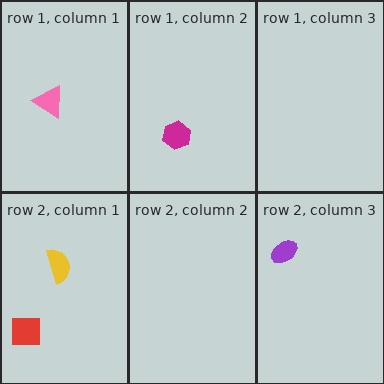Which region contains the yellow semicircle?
The row 2, column 1 region.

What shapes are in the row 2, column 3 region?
The purple ellipse.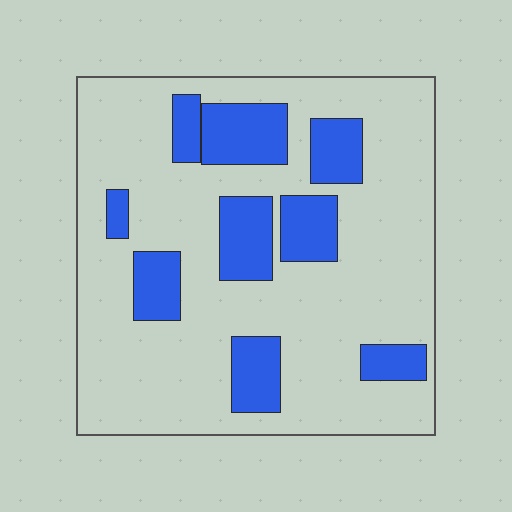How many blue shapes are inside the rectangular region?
9.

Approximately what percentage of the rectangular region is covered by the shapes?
Approximately 25%.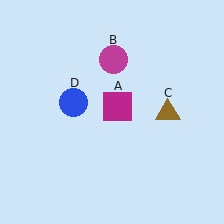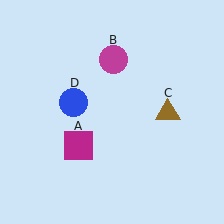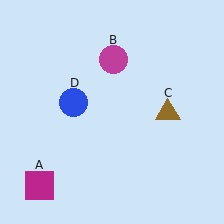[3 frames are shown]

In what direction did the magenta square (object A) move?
The magenta square (object A) moved down and to the left.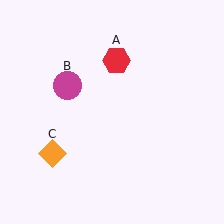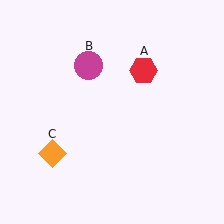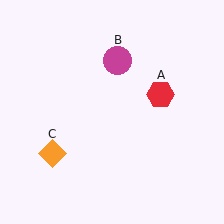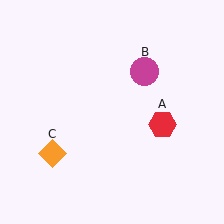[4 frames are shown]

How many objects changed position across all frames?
2 objects changed position: red hexagon (object A), magenta circle (object B).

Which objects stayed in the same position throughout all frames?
Orange diamond (object C) remained stationary.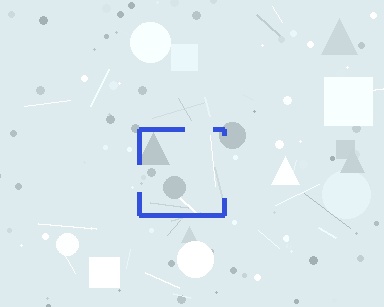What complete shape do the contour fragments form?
The contour fragments form a square.